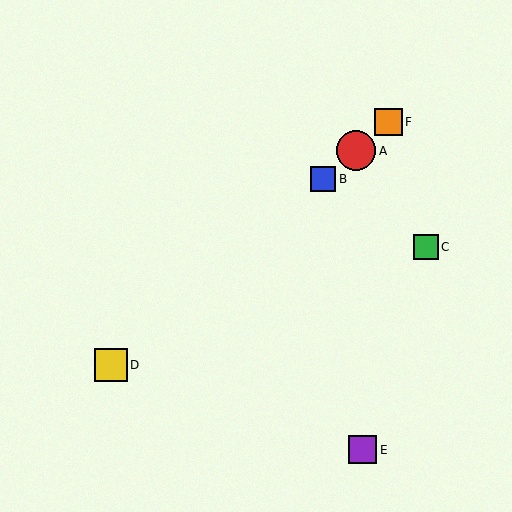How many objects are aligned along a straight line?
4 objects (A, B, D, F) are aligned along a straight line.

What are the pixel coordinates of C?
Object C is at (426, 247).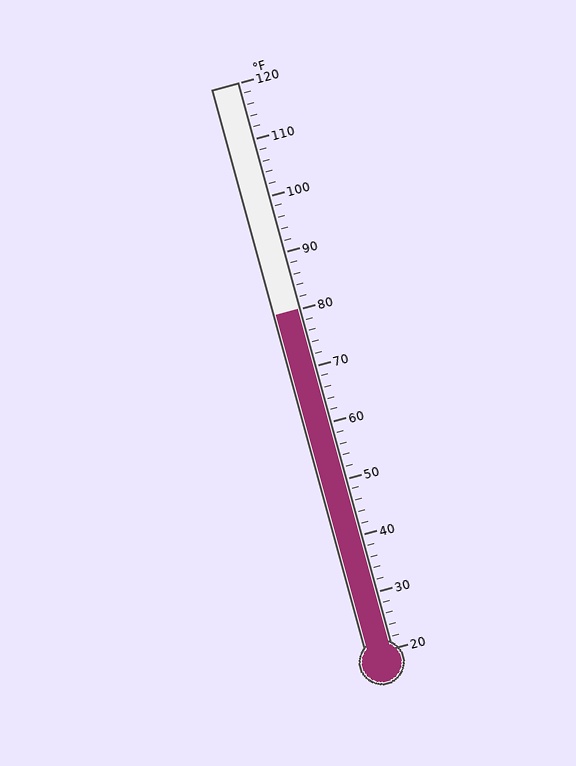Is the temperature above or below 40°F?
The temperature is above 40°F.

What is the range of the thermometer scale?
The thermometer scale ranges from 20°F to 120°F.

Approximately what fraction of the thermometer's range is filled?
The thermometer is filled to approximately 60% of its range.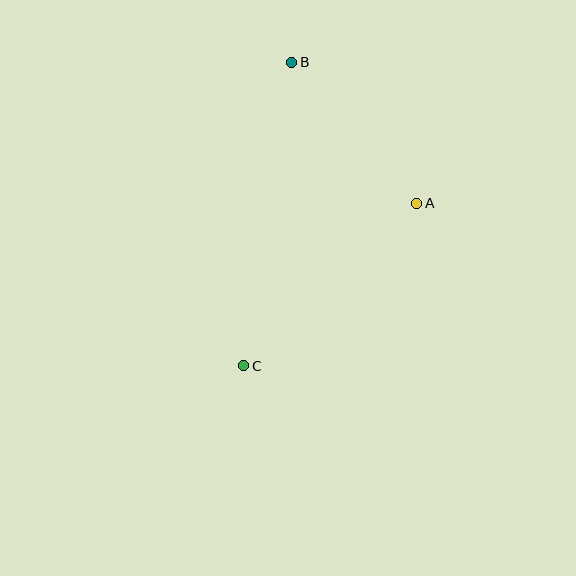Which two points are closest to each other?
Points A and B are closest to each other.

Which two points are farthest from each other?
Points B and C are farthest from each other.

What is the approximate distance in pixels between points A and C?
The distance between A and C is approximately 237 pixels.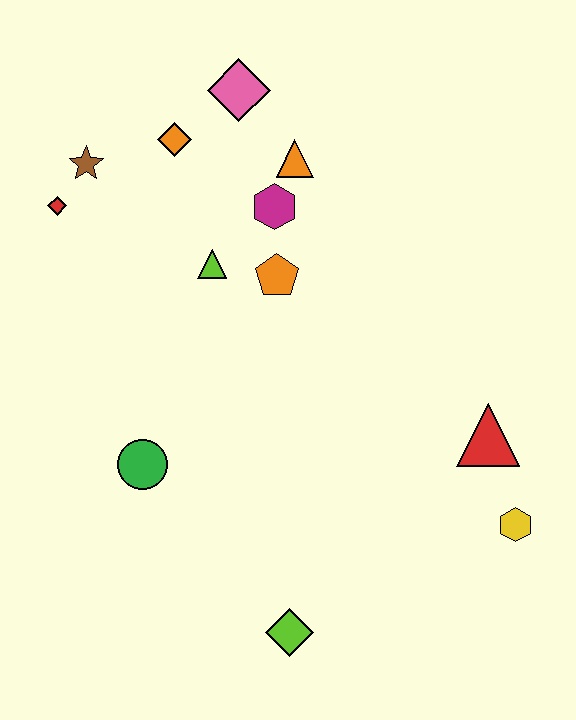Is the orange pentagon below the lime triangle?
Yes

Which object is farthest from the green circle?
The pink diamond is farthest from the green circle.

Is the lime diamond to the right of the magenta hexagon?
Yes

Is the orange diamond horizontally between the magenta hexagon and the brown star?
Yes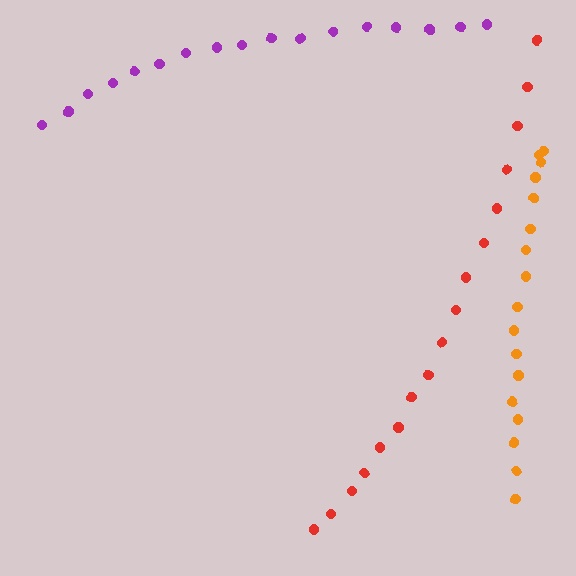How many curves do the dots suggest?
There are 3 distinct paths.